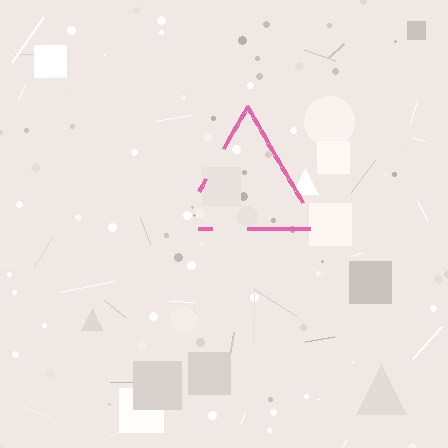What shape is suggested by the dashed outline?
The dashed outline suggests a triangle.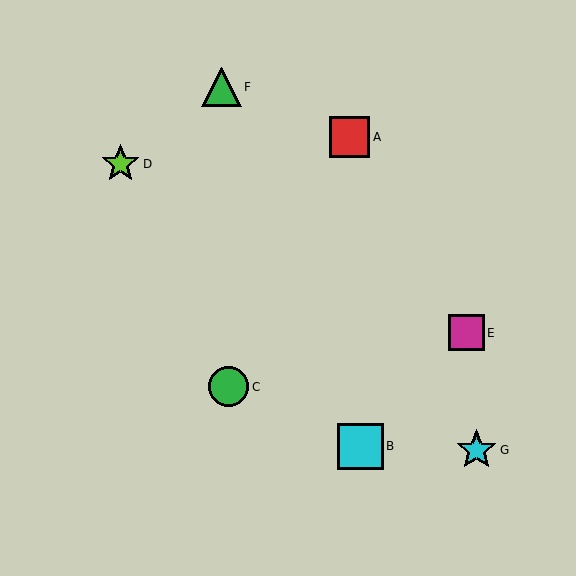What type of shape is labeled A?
Shape A is a red square.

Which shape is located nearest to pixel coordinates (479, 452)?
The cyan star (labeled G) at (476, 450) is nearest to that location.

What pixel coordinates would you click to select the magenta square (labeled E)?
Click at (466, 333) to select the magenta square E.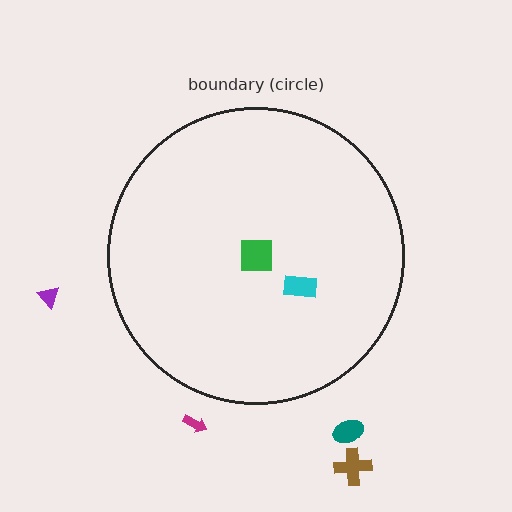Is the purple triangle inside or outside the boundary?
Outside.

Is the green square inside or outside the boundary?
Inside.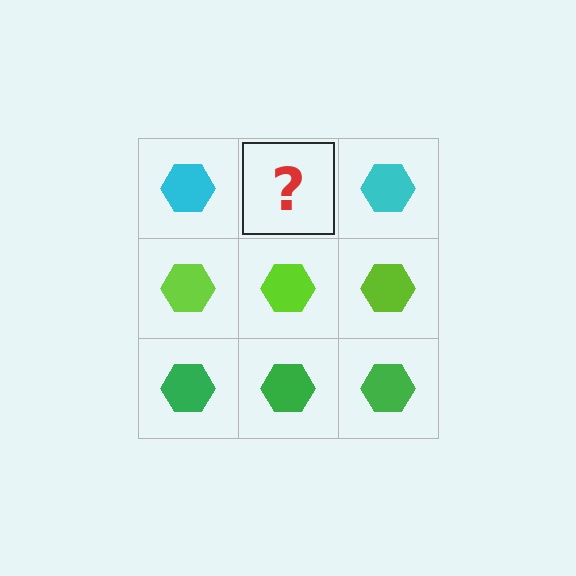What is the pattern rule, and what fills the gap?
The rule is that each row has a consistent color. The gap should be filled with a cyan hexagon.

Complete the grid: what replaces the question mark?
The question mark should be replaced with a cyan hexagon.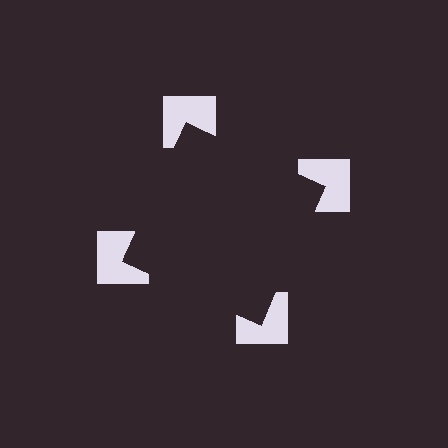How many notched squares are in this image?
There are 4 — one at each vertex of the illusory square.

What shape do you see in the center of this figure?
An illusory square — its edges are inferred from the aligned wedge cuts in the notched squares, not physically drawn.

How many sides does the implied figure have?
4 sides.